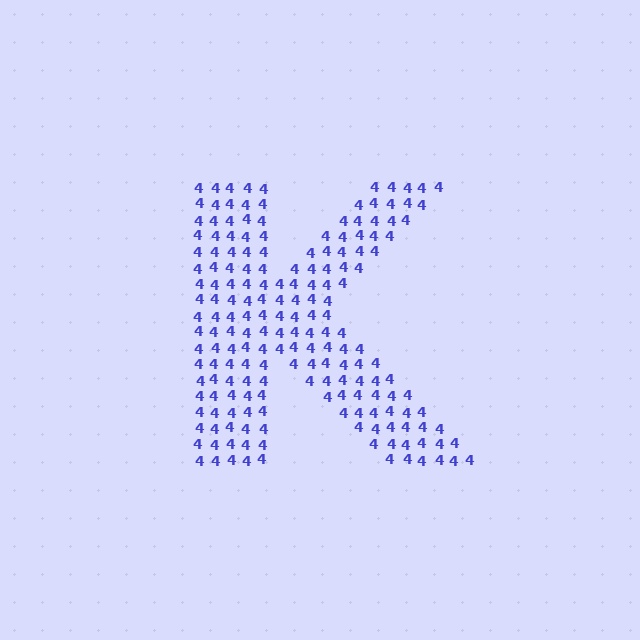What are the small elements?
The small elements are digit 4's.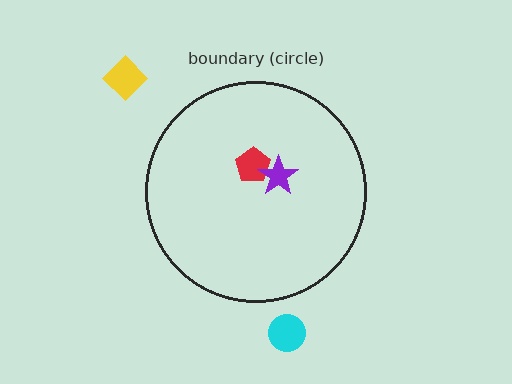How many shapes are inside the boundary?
2 inside, 2 outside.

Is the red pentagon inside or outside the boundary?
Inside.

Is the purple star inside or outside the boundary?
Inside.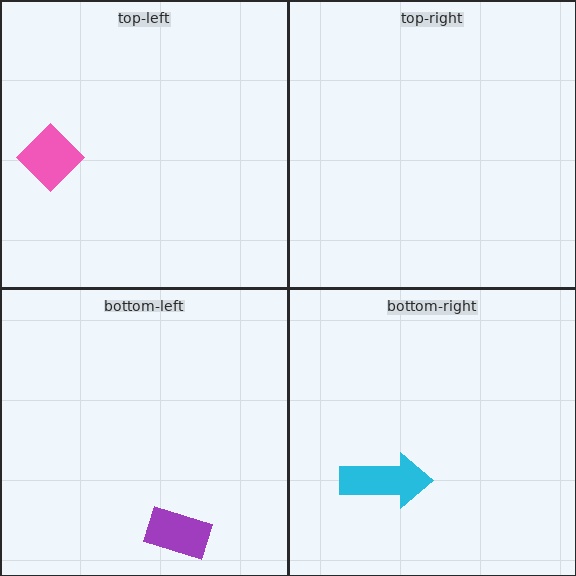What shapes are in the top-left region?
The pink diamond.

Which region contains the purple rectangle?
The bottom-left region.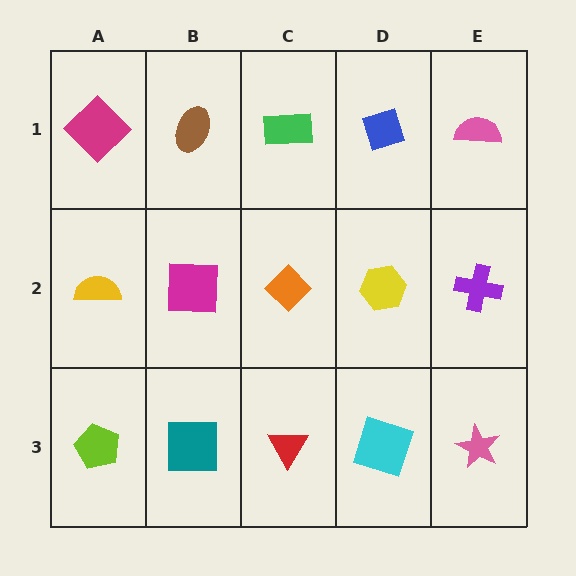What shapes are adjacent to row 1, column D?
A yellow hexagon (row 2, column D), a green rectangle (row 1, column C), a pink semicircle (row 1, column E).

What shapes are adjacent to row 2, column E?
A pink semicircle (row 1, column E), a pink star (row 3, column E), a yellow hexagon (row 2, column D).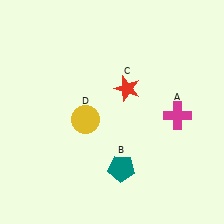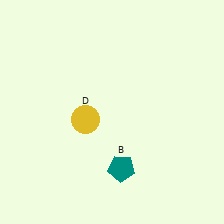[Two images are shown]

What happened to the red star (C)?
The red star (C) was removed in Image 2. It was in the top-right area of Image 1.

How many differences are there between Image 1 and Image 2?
There are 2 differences between the two images.